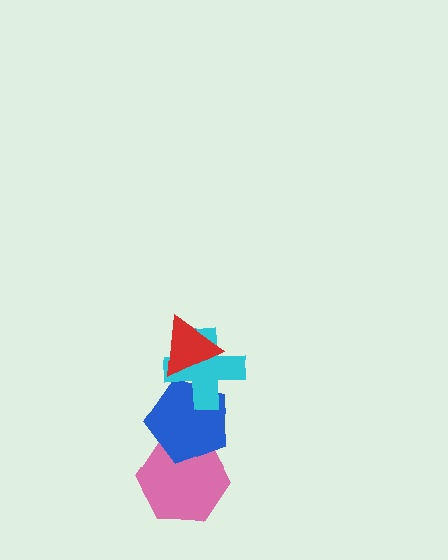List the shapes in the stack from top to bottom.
From top to bottom: the red triangle, the cyan cross, the blue pentagon, the pink hexagon.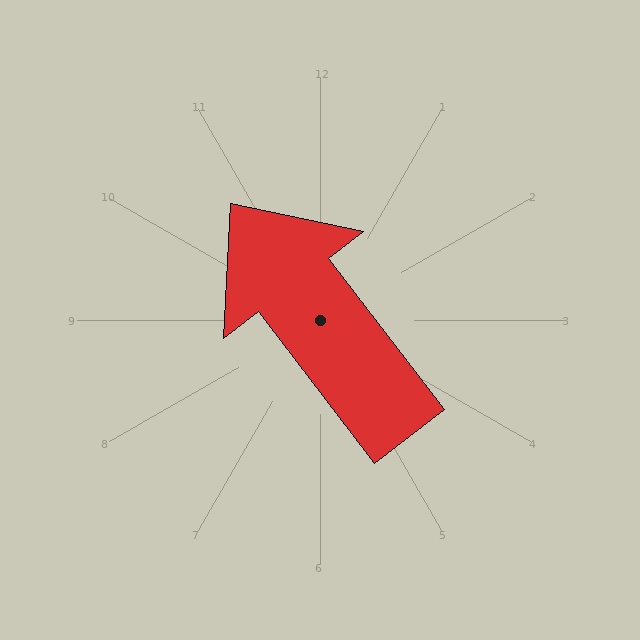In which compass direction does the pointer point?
Northwest.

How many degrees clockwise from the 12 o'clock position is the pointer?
Approximately 322 degrees.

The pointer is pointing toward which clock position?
Roughly 11 o'clock.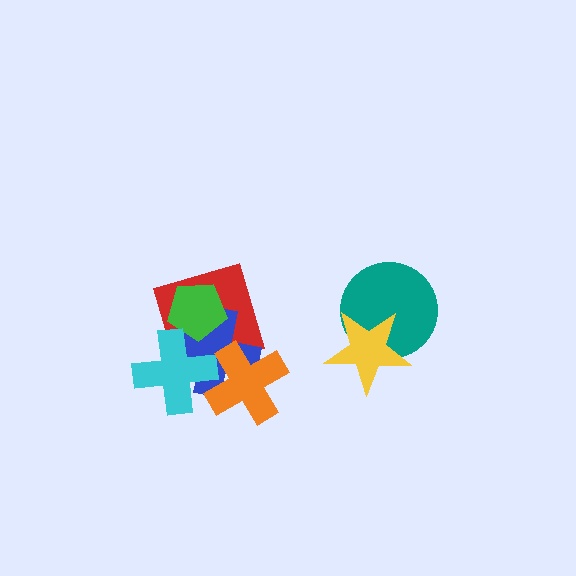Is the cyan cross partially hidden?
Yes, it is partially covered by another shape.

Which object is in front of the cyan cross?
The orange cross is in front of the cyan cross.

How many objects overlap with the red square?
4 objects overlap with the red square.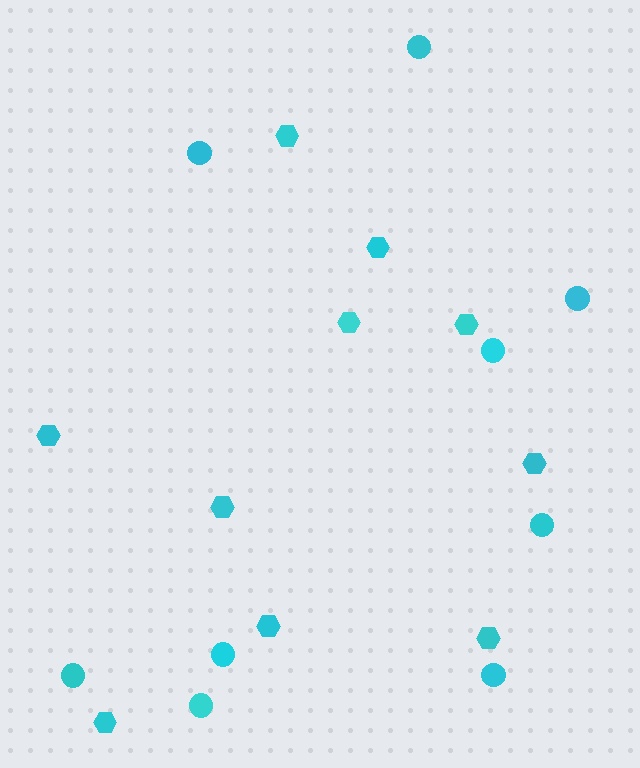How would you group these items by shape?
There are 2 groups: one group of circles (9) and one group of hexagons (10).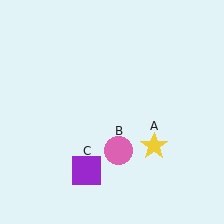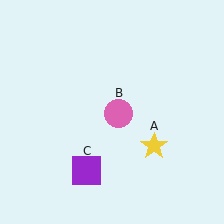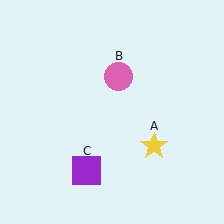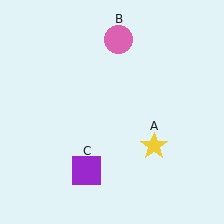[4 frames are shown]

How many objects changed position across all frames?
1 object changed position: pink circle (object B).